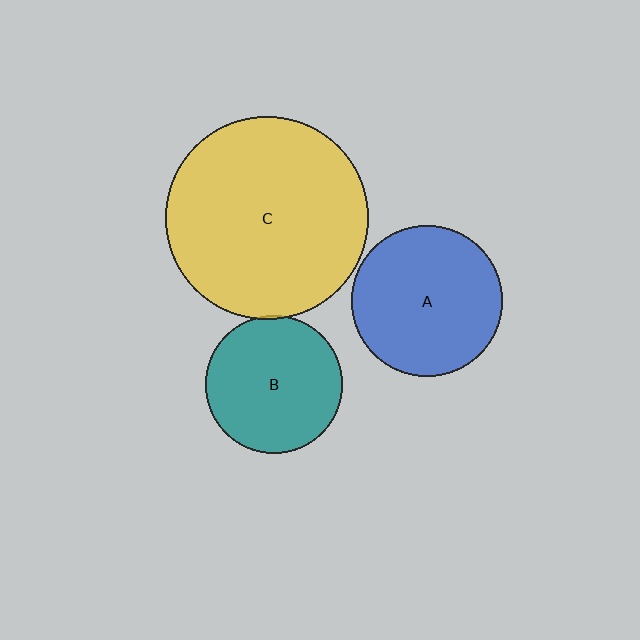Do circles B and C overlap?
Yes.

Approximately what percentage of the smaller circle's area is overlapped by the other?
Approximately 5%.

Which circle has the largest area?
Circle C (yellow).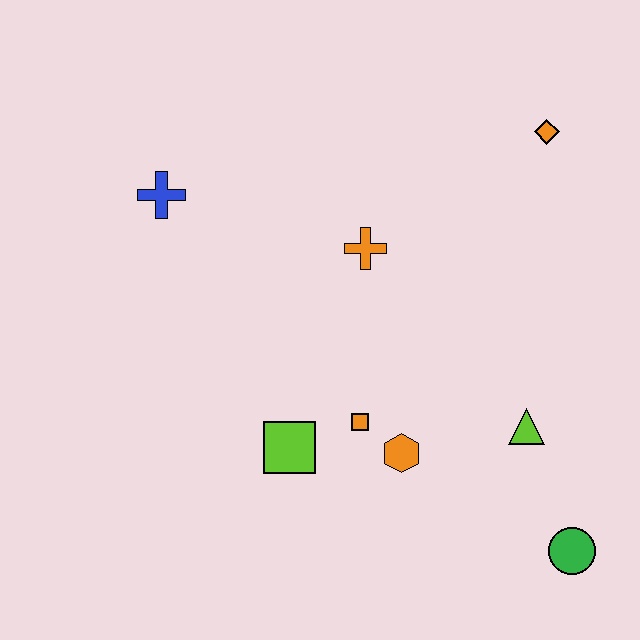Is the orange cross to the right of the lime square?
Yes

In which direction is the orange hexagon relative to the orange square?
The orange hexagon is to the right of the orange square.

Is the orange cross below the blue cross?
Yes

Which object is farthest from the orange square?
The orange diamond is farthest from the orange square.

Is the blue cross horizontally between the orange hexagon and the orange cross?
No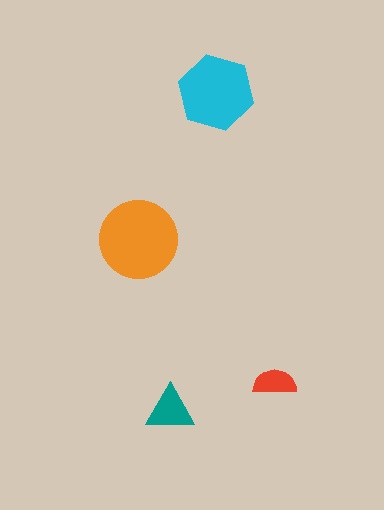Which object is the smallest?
The red semicircle.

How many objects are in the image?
There are 4 objects in the image.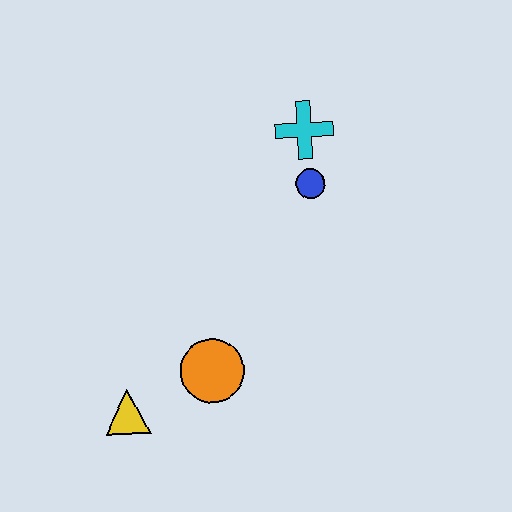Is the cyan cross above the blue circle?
Yes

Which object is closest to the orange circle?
The yellow triangle is closest to the orange circle.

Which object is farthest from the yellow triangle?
The cyan cross is farthest from the yellow triangle.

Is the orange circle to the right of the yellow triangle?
Yes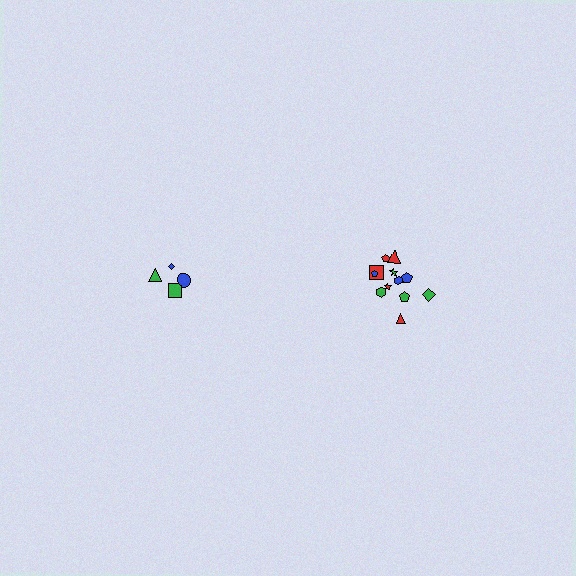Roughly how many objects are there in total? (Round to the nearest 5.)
Roughly 15 objects in total.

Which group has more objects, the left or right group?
The right group.